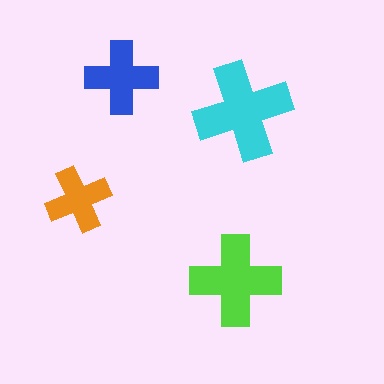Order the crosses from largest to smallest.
the cyan one, the lime one, the blue one, the orange one.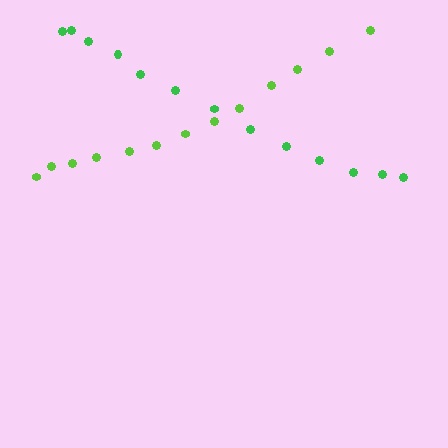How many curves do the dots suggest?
There are 2 distinct paths.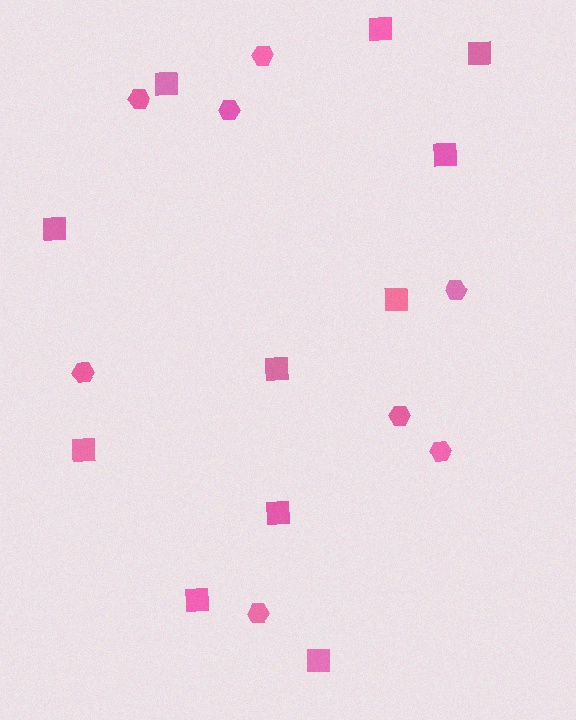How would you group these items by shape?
There are 2 groups: one group of hexagons (8) and one group of squares (11).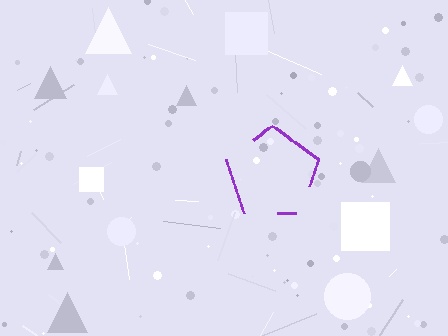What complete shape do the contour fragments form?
The contour fragments form a pentagon.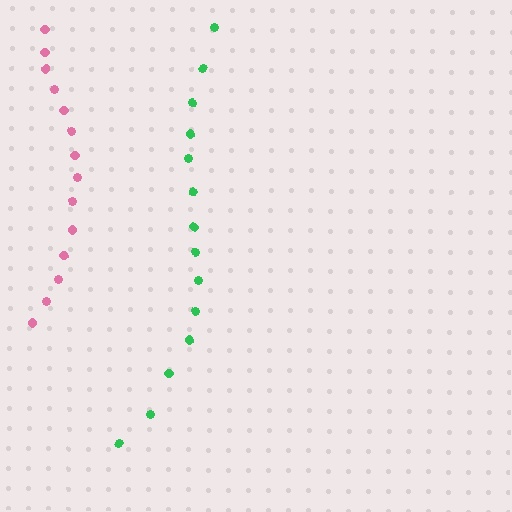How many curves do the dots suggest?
There are 2 distinct paths.